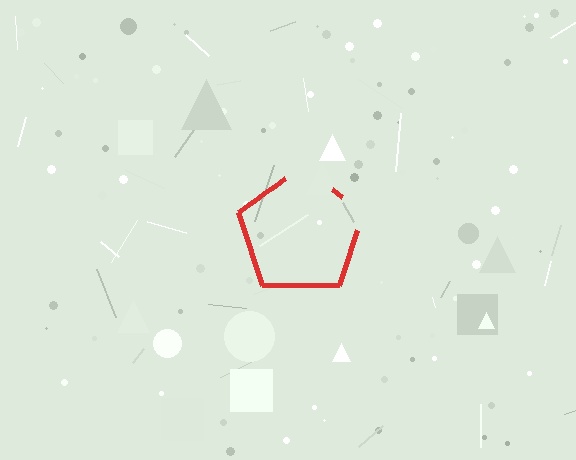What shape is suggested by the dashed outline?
The dashed outline suggests a pentagon.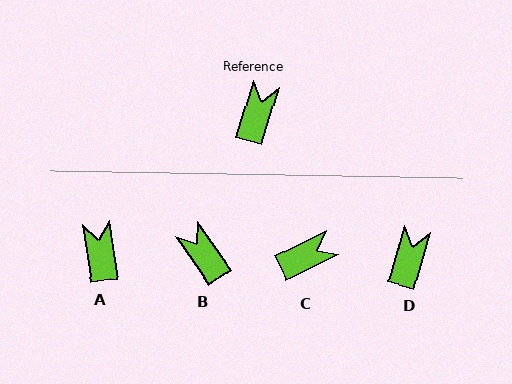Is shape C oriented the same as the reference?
No, it is off by about 47 degrees.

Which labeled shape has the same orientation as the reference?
D.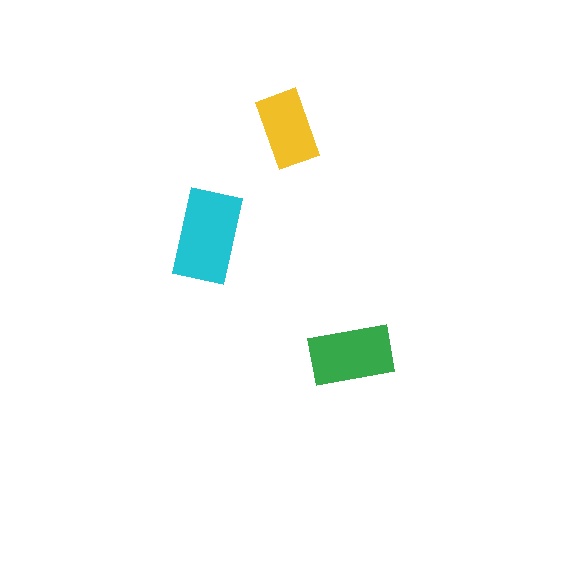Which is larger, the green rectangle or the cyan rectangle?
The cyan one.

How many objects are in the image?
There are 3 objects in the image.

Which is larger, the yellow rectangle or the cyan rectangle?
The cyan one.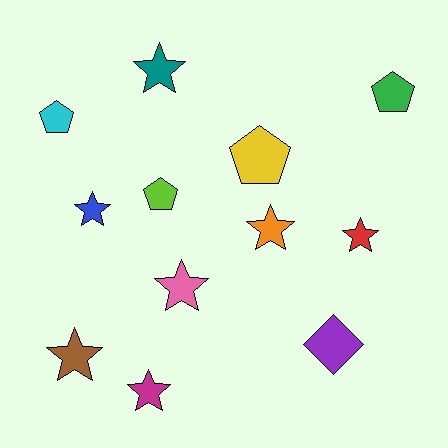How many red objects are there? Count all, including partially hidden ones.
There is 1 red object.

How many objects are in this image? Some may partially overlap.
There are 12 objects.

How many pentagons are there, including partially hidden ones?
There are 4 pentagons.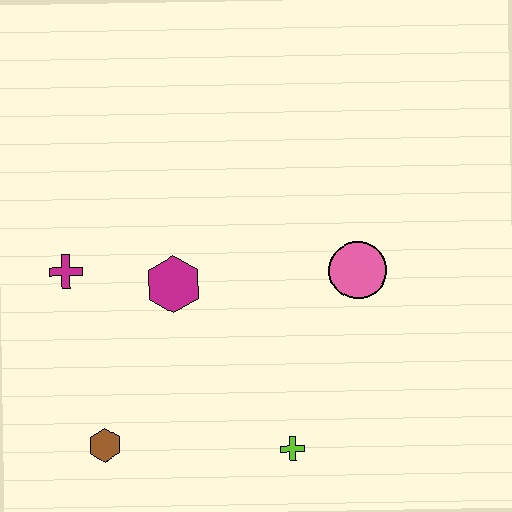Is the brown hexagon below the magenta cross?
Yes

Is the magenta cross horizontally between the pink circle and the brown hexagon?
No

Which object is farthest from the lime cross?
The magenta cross is farthest from the lime cross.